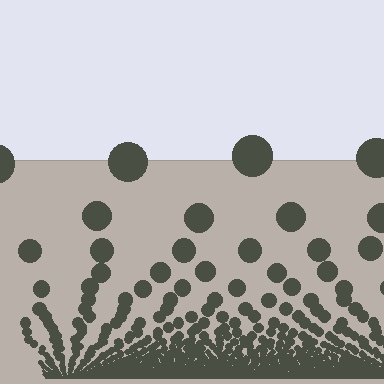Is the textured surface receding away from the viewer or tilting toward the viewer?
The surface appears to tilt toward the viewer. Texture elements get larger and sparser toward the top.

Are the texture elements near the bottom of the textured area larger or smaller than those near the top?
Smaller. The gradient is inverted — elements near the bottom are smaller and denser.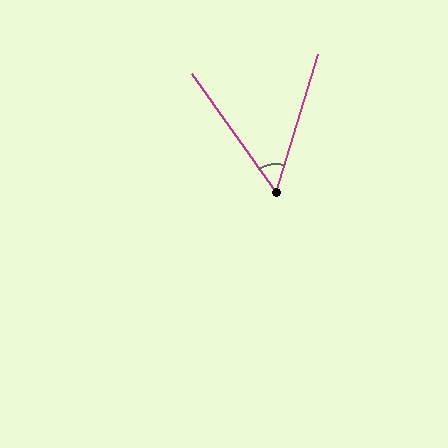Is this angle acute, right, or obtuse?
It is acute.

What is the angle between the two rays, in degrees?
Approximately 53 degrees.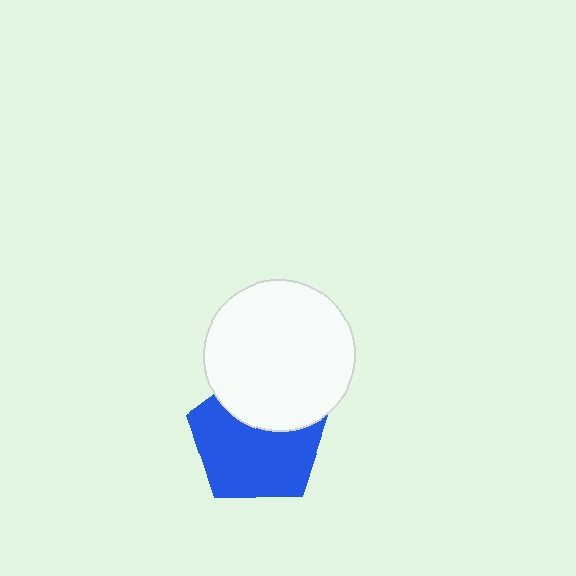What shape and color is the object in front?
The object in front is a white circle.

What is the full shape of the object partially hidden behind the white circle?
The partially hidden object is a blue pentagon.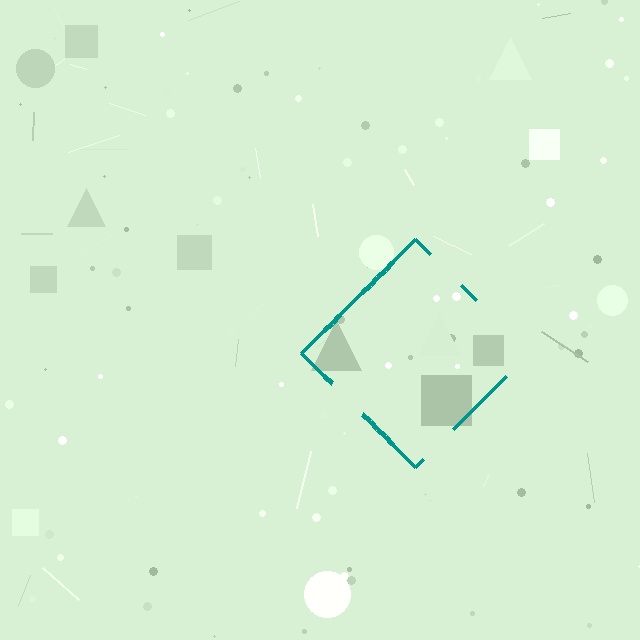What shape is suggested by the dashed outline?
The dashed outline suggests a diamond.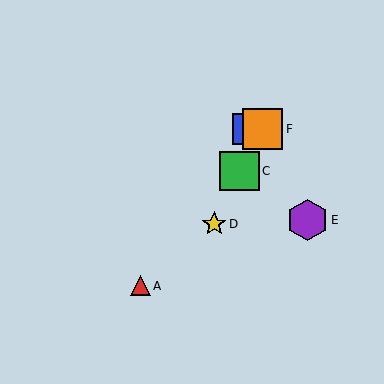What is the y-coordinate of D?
Object D is at y≈224.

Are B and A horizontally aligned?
No, B is at y≈129 and A is at y≈286.